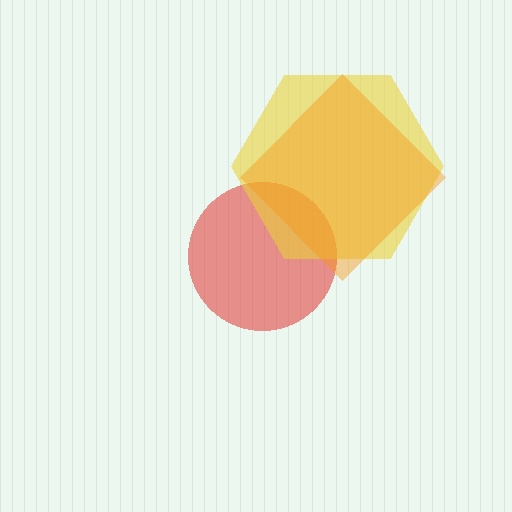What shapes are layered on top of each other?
The layered shapes are: a red circle, a yellow hexagon, an orange diamond.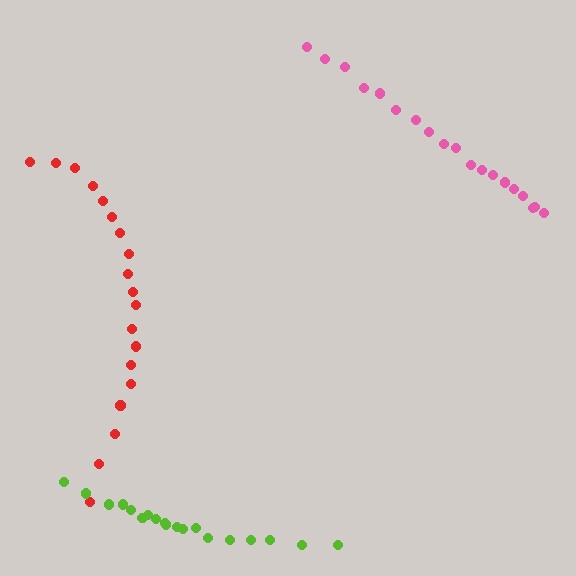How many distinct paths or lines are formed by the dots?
There are 3 distinct paths.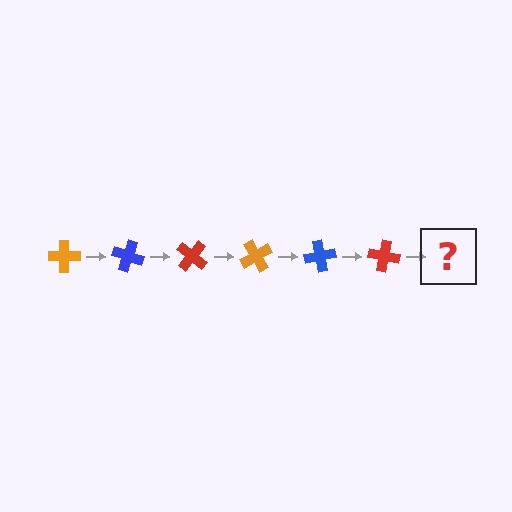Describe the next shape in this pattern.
It should be an orange cross, rotated 120 degrees from the start.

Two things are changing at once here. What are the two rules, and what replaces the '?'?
The two rules are that it rotates 20 degrees each step and the color cycles through orange, blue, and red. The '?' should be an orange cross, rotated 120 degrees from the start.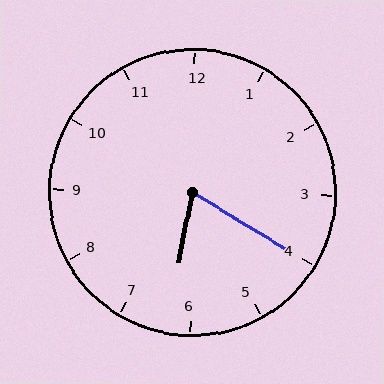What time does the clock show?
6:20.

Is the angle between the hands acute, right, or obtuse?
It is acute.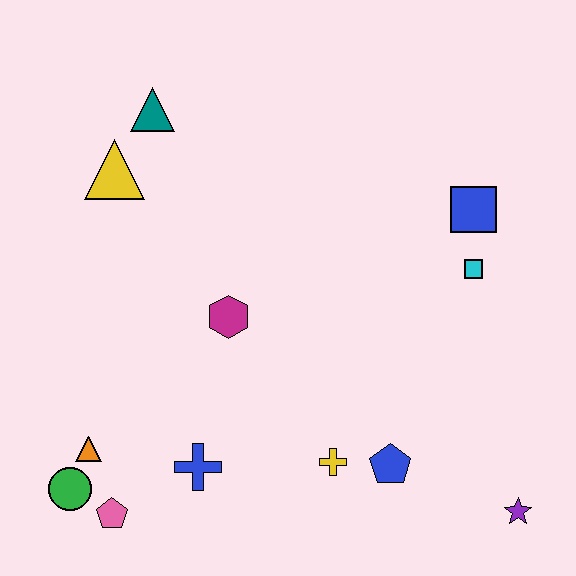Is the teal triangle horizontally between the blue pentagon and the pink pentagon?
Yes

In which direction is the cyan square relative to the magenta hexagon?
The cyan square is to the right of the magenta hexagon.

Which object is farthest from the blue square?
The green circle is farthest from the blue square.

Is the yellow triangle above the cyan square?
Yes